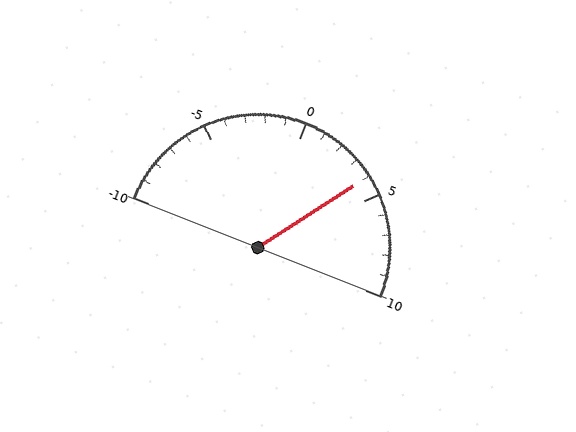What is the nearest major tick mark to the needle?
The nearest major tick mark is 5.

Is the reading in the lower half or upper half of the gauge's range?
The reading is in the upper half of the range (-10 to 10).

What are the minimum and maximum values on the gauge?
The gauge ranges from -10 to 10.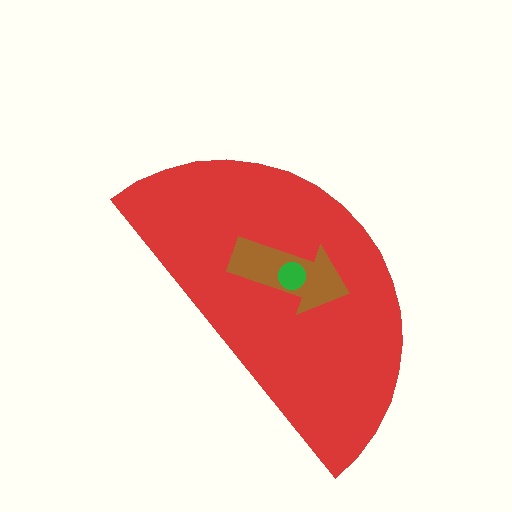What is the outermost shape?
The red semicircle.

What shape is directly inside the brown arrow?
The green circle.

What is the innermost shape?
The green circle.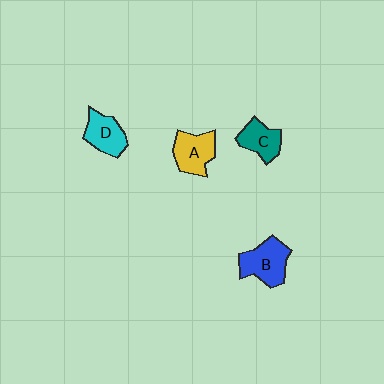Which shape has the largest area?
Shape B (blue).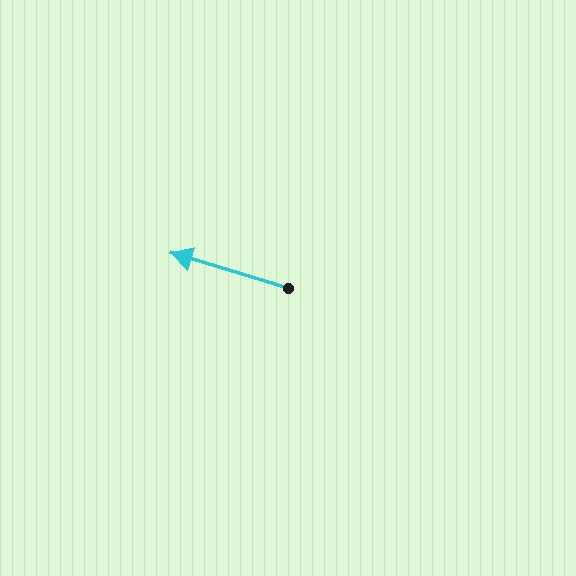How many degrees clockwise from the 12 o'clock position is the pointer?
Approximately 287 degrees.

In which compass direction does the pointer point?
West.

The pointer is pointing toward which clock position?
Roughly 10 o'clock.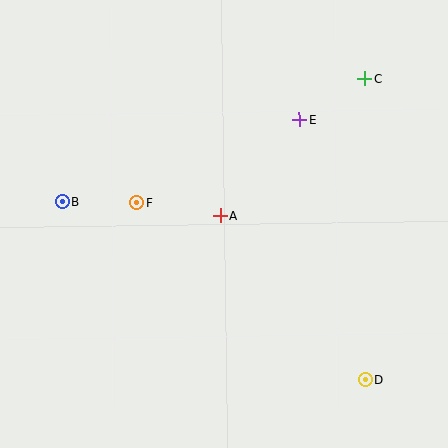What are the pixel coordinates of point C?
Point C is at (365, 79).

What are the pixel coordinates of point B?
Point B is at (62, 202).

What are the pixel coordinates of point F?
Point F is at (137, 203).